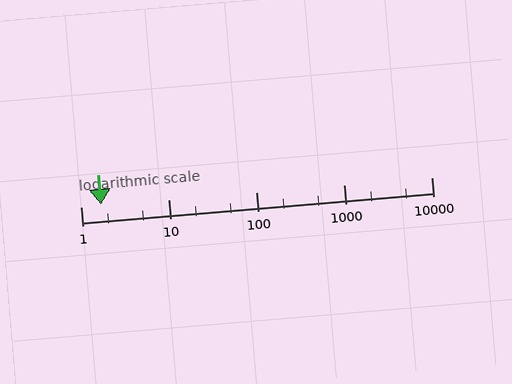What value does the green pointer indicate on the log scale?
The pointer indicates approximately 1.7.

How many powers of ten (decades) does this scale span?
The scale spans 4 decades, from 1 to 10000.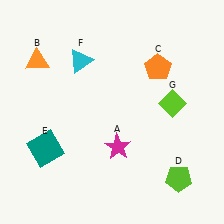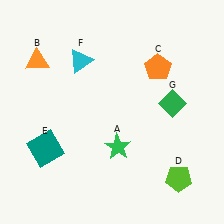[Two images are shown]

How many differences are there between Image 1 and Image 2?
There are 2 differences between the two images.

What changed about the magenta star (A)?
In Image 1, A is magenta. In Image 2, it changed to green.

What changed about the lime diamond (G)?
In Image 1, G is lime. In Image 2, it changed to green.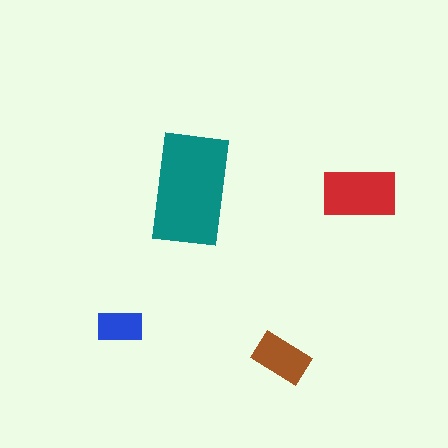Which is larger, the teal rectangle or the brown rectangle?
The teal one.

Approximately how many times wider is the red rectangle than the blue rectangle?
About 1.5 times wider.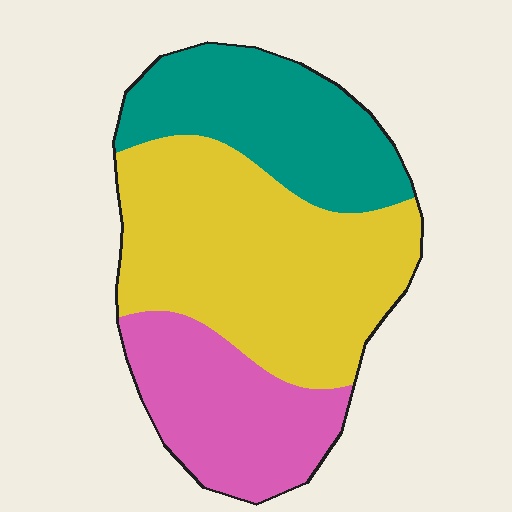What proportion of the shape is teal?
Teal takes up between a quarter and a half of the shape.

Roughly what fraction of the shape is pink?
Pink covers 25% of the shape.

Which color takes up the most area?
Yellow, at roughly 50%.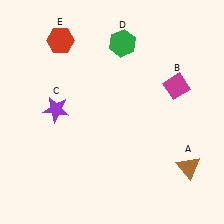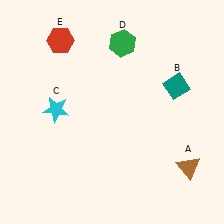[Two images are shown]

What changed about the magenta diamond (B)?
In Image 1, B is magenta. In Image 2, it changed to teal.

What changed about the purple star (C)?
In Image 1, C is purple. In Image 2, it changed to cyan.